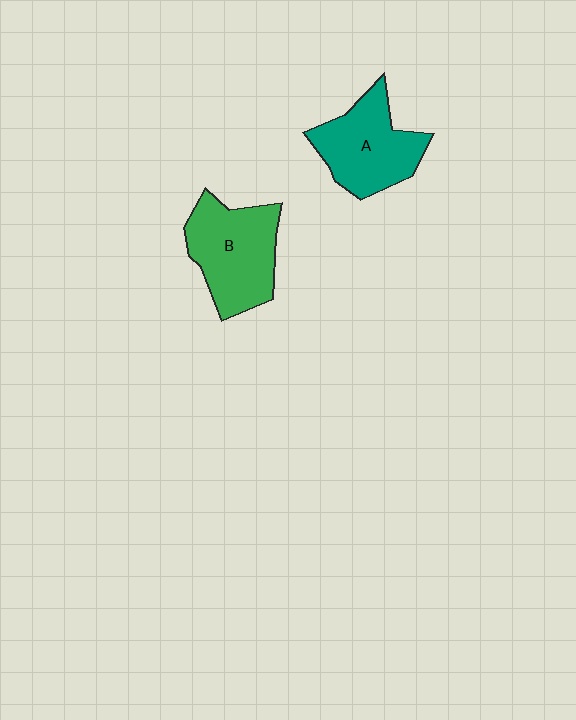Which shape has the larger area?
Shape B (green).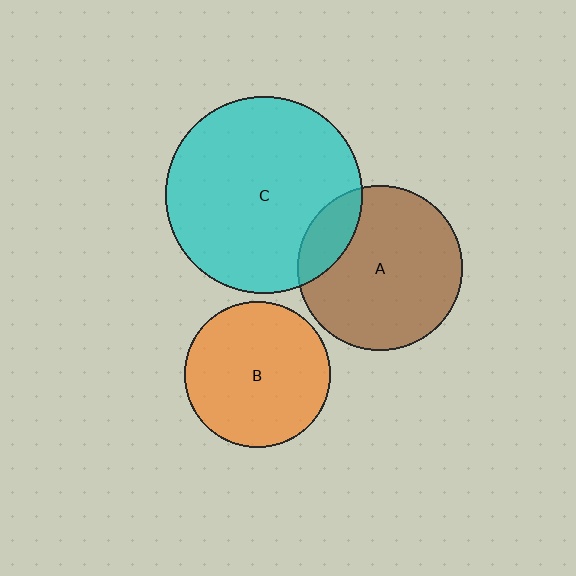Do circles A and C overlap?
Yes.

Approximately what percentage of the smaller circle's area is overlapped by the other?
Approximately 15%.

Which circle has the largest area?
Circle C (cyan).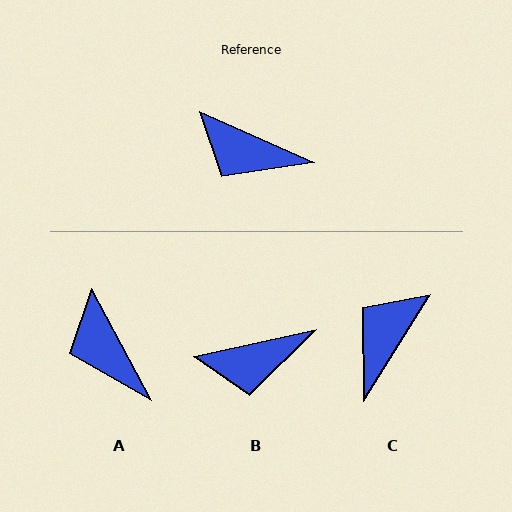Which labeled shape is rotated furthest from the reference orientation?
C, about 98 degrees away.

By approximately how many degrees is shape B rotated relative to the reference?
Approximately 36 degrees counter-clockwise.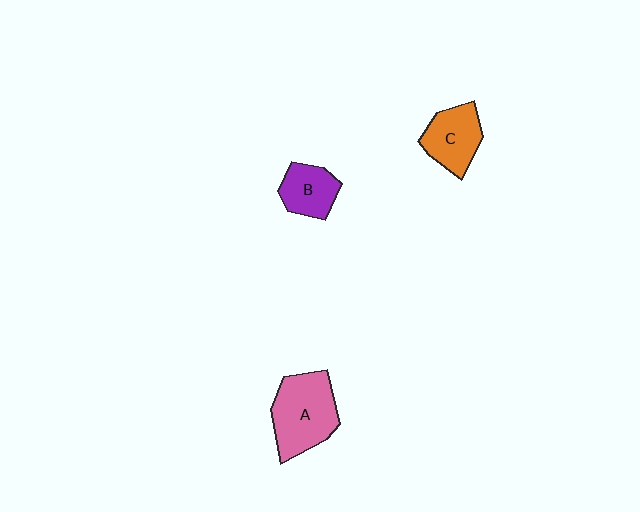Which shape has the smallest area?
Shape B (purple).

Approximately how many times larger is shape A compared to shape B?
Approximately 1.8 times.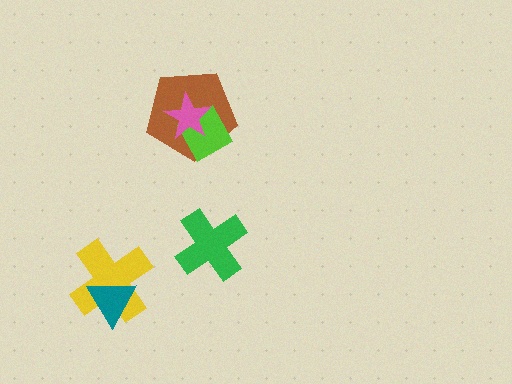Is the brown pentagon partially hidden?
Yes, it is partially covered by another shape.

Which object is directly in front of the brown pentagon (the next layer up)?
The lime diamond is directly in front of the brown pentagon.